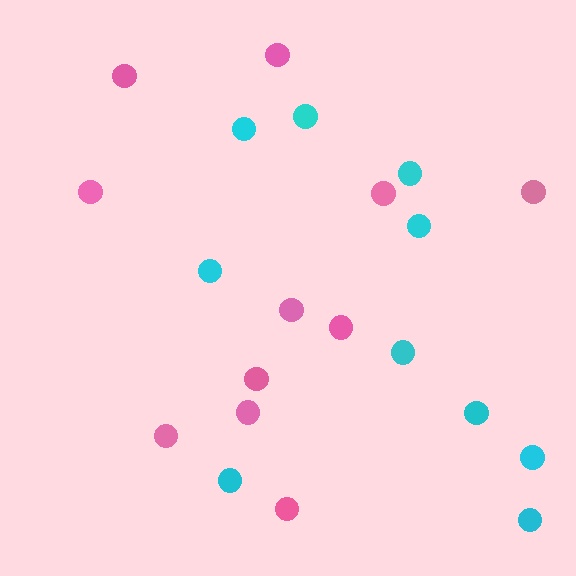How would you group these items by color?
There are 2 groups: one group of cyan circles (10) and one group of pink circles (11).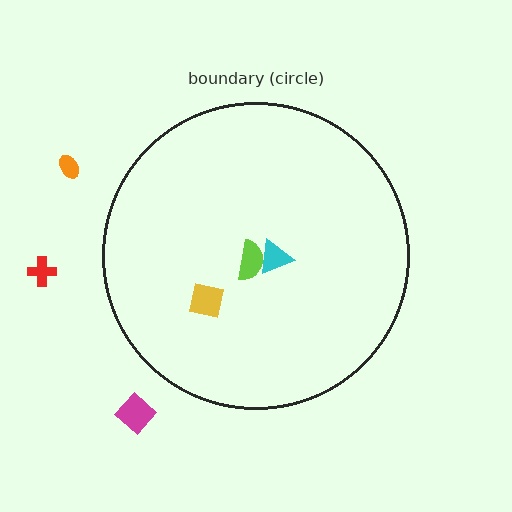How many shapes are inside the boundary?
3 inside, 3 outside.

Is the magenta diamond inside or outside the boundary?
Outside.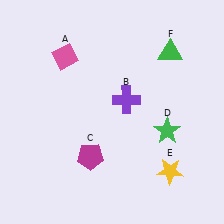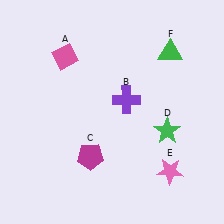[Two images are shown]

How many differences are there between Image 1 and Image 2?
There is 1 difference between the two images.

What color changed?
The star (E) changed from yellow in Image 1 to pink in Image 2.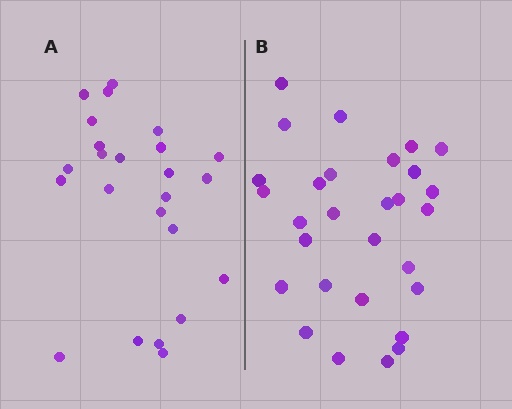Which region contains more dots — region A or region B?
Region B (the right region) has more dots.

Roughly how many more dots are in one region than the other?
Region B has about 5 more dots than region A.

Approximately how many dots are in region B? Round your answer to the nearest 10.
About 30 dots. (The exact count is 29, which rounds to 30.)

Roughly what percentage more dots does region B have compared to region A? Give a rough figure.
About 20% more.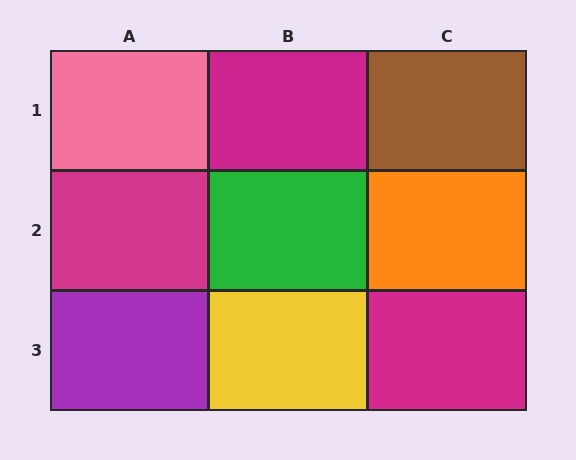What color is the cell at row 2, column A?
Magenta.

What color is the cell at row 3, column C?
Magenta.